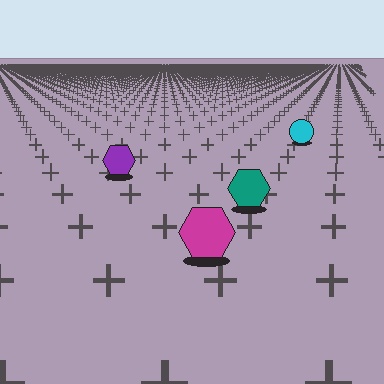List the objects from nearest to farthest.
From nearest to farthest: the magenta hexagon, the teal hexagon, the purple hexagon, the cyan circle.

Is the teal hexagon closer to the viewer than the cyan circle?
Yes. The teal hexagon is closer — you can tell from the texture gradient: the ground texture is coarser near it.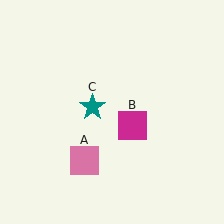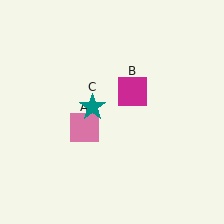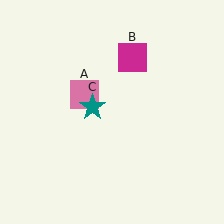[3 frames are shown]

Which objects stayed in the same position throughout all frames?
Teal star (object C) remained stationary.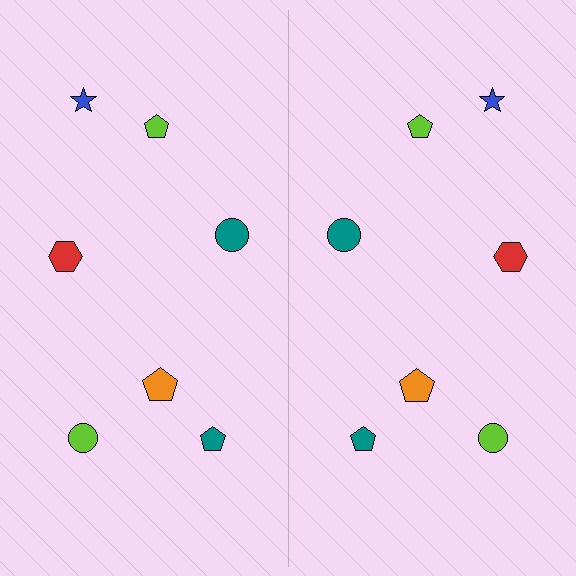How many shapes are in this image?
There are 14 shapes in this image.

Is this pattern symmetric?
Yes, this pattern has bilateral (reflection) symmetry.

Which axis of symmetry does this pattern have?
The pattern has a vertical axis of symmetry running through the center of the image.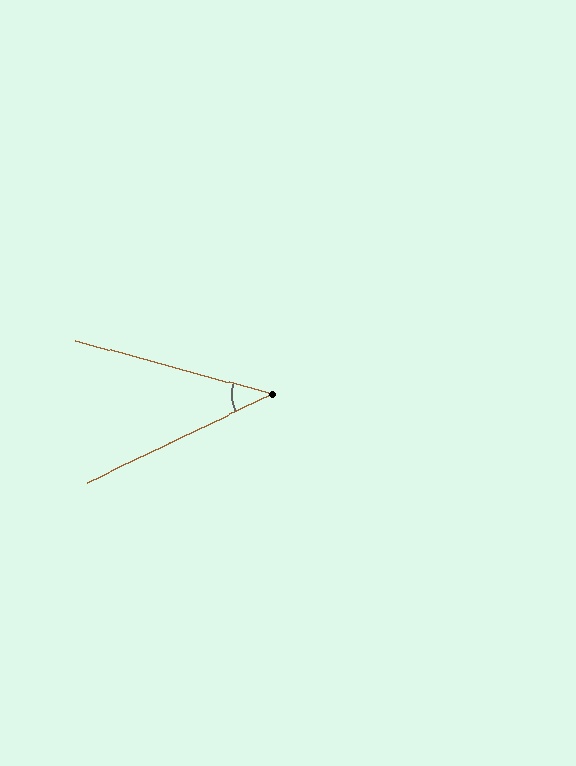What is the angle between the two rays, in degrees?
Approximately 41 degrees.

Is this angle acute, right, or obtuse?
It is acute.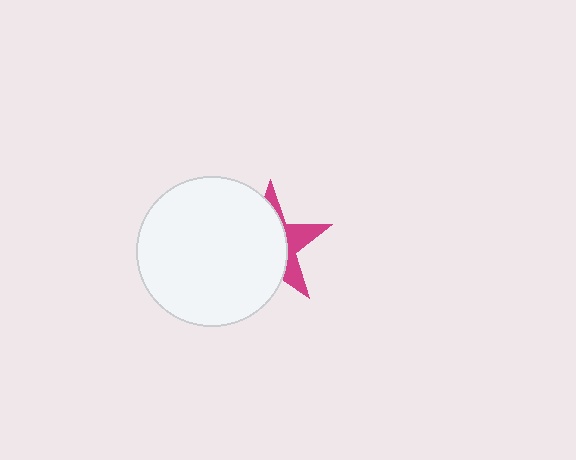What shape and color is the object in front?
The object in front is a white circle.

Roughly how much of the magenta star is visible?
A small part of it is visible (roughly 33%).